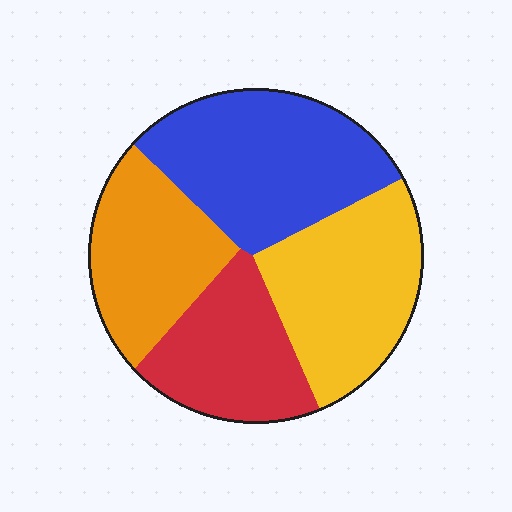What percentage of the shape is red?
Red covers 21% of the shape.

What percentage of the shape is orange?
Orange takes up less than a quarter of the shape.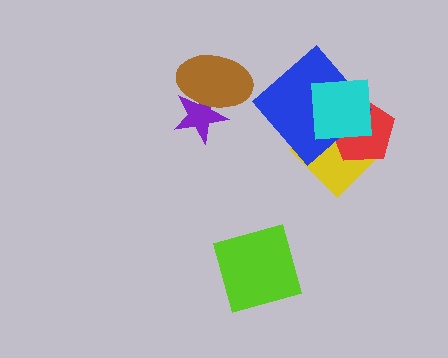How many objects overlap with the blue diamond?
3 objects overlap with the blue diamond.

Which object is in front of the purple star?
The brown ellipse is in front of the purple star.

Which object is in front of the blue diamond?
The cyan square is in front of the blue diamond.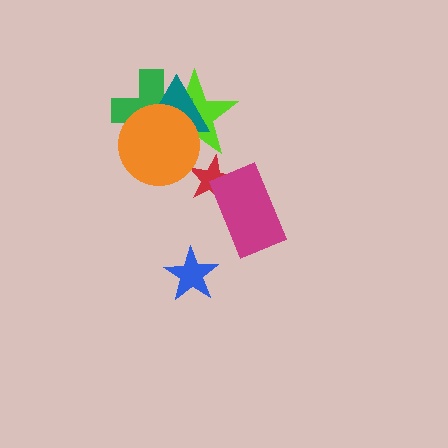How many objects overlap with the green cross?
3 objects overlap with the green cross.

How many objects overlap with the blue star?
0 objects overlap with the blue star.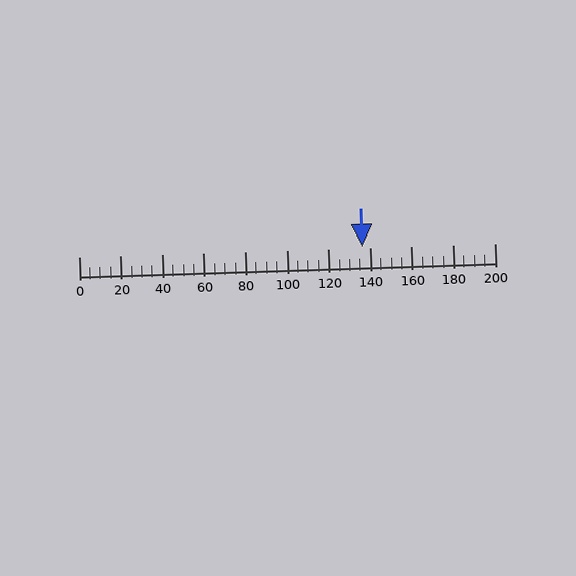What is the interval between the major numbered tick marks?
The major tick marks are spaced 20 units apart.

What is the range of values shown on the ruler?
The ruler shows values from 0 to 200.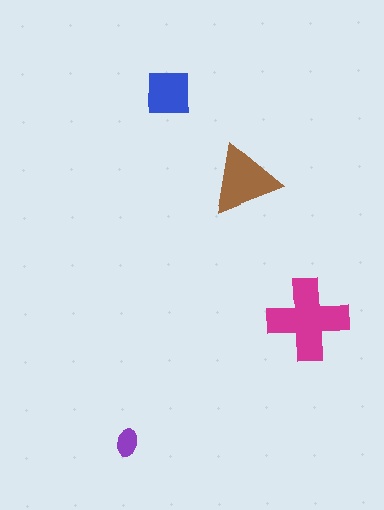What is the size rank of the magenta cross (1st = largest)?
1st.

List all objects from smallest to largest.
The purple ellipse, the blue square, the brown triangle, the magenta cross.